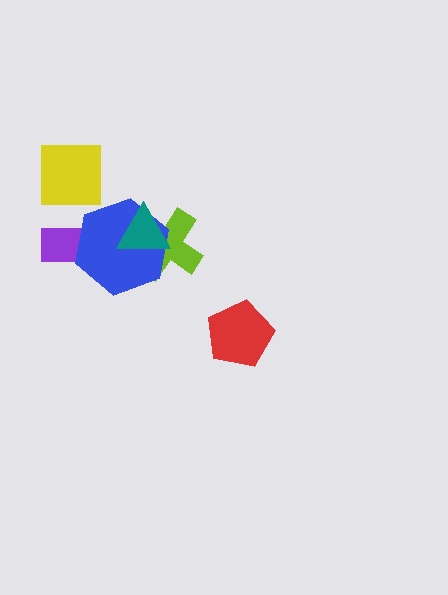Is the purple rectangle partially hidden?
Yes, it is partially covered by another shape.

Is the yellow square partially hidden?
No, no other shape covers it.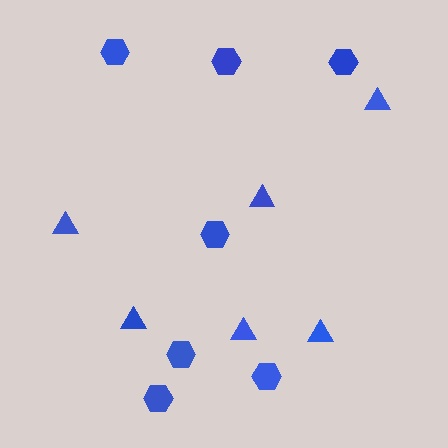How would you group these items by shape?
There are 2 groups: one group of triangles (6) and one group of hexagons (7).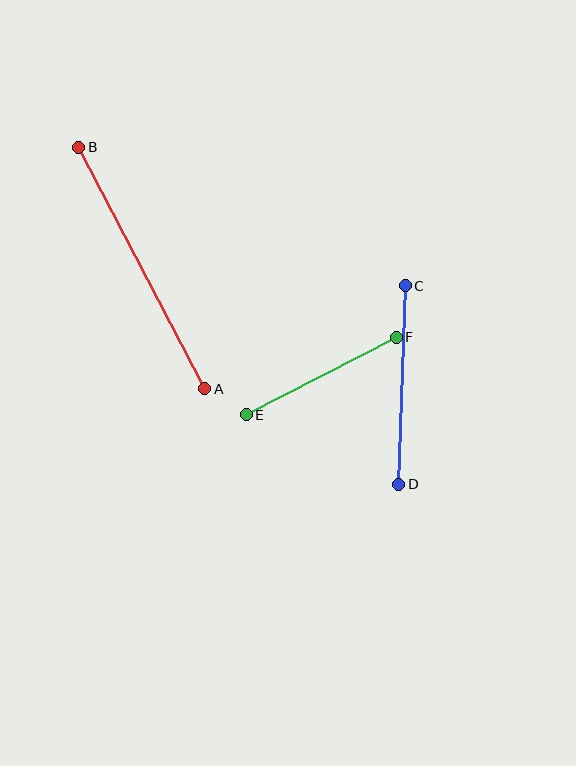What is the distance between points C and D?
The distance is approximately 199 pixels.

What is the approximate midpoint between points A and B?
The midpoint is at approximately (142, 268) pixels.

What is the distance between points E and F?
The distance is approximately 169 pixels.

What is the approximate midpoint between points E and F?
The midpoint is at approximately (321, 376) pixels.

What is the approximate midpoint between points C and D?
The midpoint is at approximately (402, 385) pixels.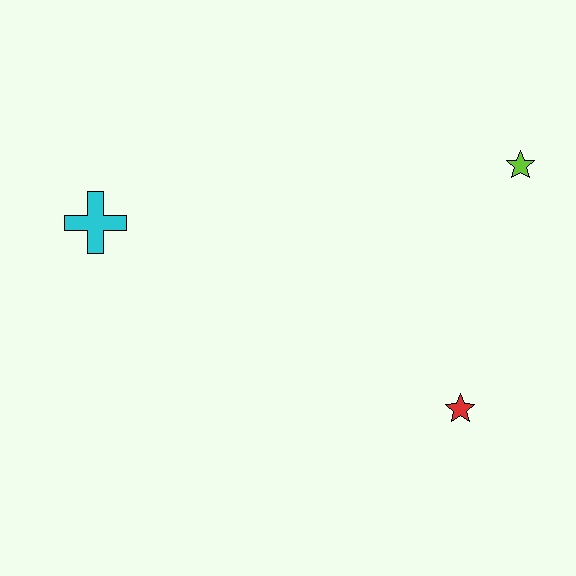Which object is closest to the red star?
The lime star is closest to the red star.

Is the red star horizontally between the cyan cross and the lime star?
Yes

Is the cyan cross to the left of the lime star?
Yes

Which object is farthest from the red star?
The cyan cross is farthest from the red star.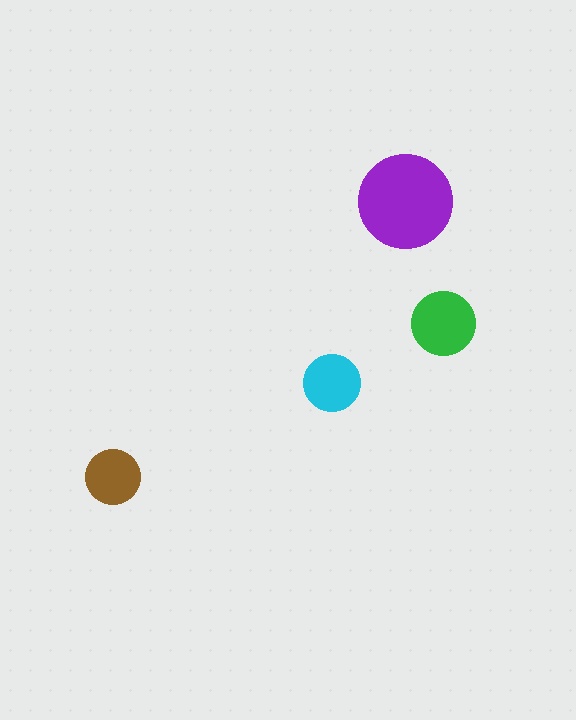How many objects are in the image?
There are 4 objects in the image.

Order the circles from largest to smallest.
the purple one, the green one, the cyan one, the brown one.